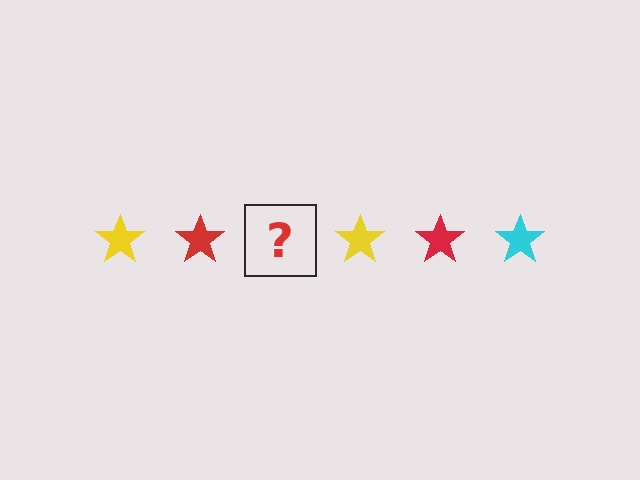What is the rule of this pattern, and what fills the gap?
The rule is that the pattern cycles through yellow, red, cyan stars. The gap should be filled with a cyan star.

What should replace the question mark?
The question mark should be replaced with a cyan star.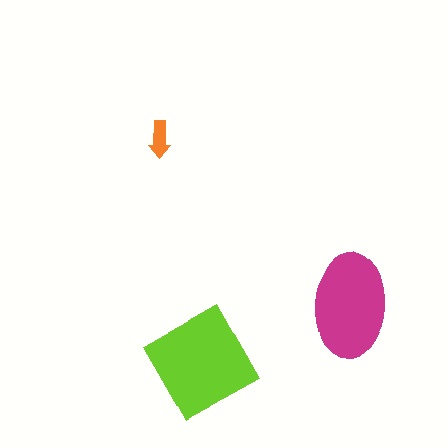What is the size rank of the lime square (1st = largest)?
1st.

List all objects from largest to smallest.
The lime square, the magenta ellipse, the orange arrow.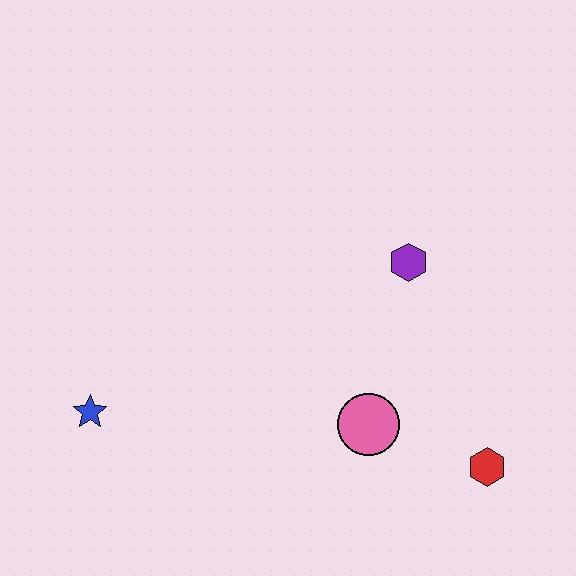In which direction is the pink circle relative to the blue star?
The pink circle is to the right of the blue star.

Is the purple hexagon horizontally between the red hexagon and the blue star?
Yes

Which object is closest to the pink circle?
The red hexagon is closest to the pink circle.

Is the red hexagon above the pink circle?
No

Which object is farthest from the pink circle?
The blue star is farthest from the pink circle.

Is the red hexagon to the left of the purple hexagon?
No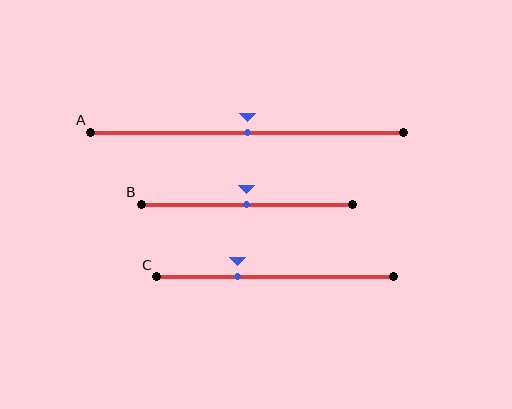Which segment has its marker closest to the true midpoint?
Segment A has its marker closest to the true midpoint.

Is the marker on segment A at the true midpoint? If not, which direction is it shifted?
Yes, the marker on segment A is at the true midpoint.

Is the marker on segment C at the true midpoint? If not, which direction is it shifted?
No, the marker on segment C is shifted to the left by about 16% of the segment length.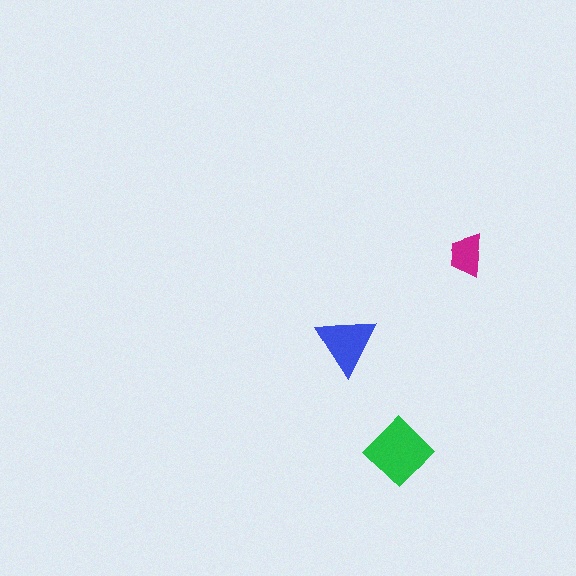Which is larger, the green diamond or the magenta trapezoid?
The green diamond.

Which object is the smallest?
The magenta trapezoid.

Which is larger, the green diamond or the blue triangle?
The green diamond.